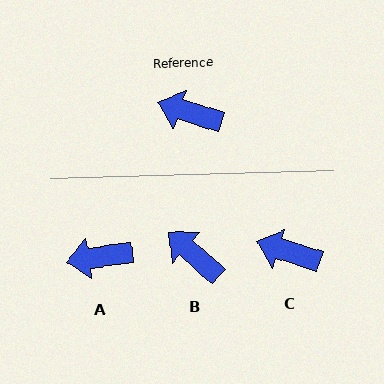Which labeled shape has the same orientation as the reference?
C.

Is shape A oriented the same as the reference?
No, it is off by about 26 degrees.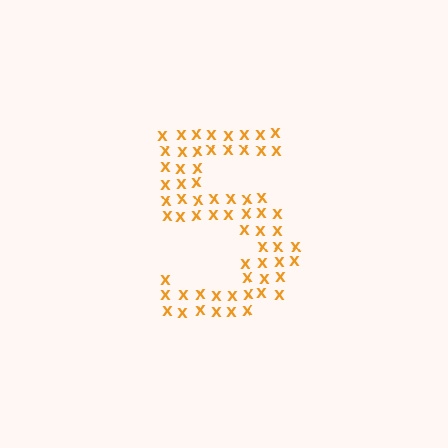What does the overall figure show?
The overall figure shows the digit 5.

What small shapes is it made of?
It is made of small letter X's.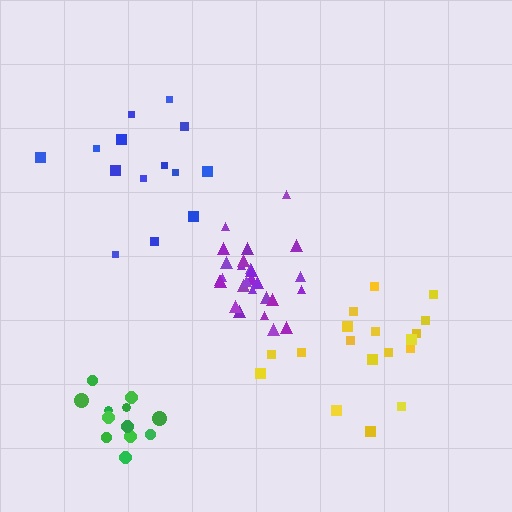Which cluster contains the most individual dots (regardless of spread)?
Purple (27).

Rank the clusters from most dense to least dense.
purple, green, blue, yellow.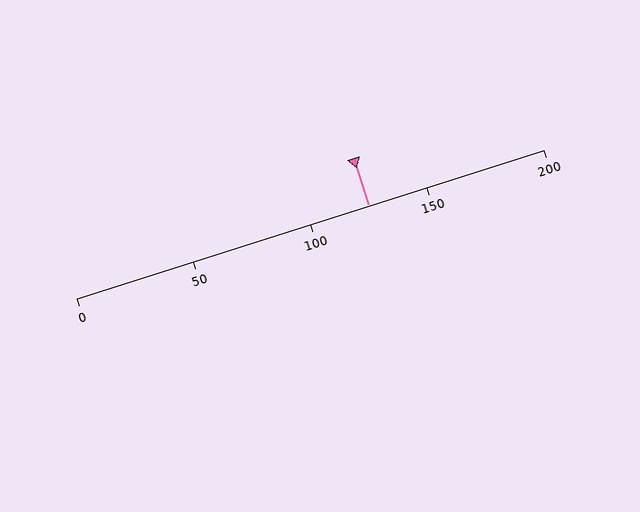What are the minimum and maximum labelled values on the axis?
The axis runs from 0 to 200.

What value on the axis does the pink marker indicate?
The marker indicates approximately 125.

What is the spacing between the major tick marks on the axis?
The major ticks are spaced 50 apart.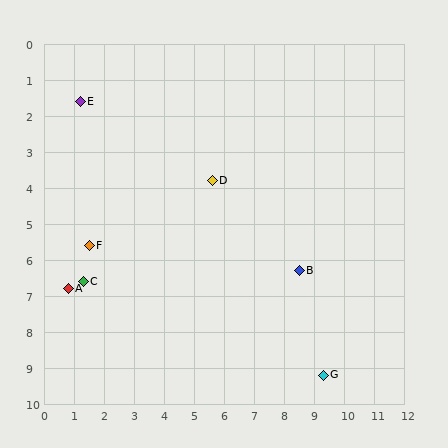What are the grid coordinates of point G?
Point G is at approximately (9.3, 9.2).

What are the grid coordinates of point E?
Point E is at approximately (1.2, 1.6).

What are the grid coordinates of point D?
Point D is at approximately (5.6, 3.8).